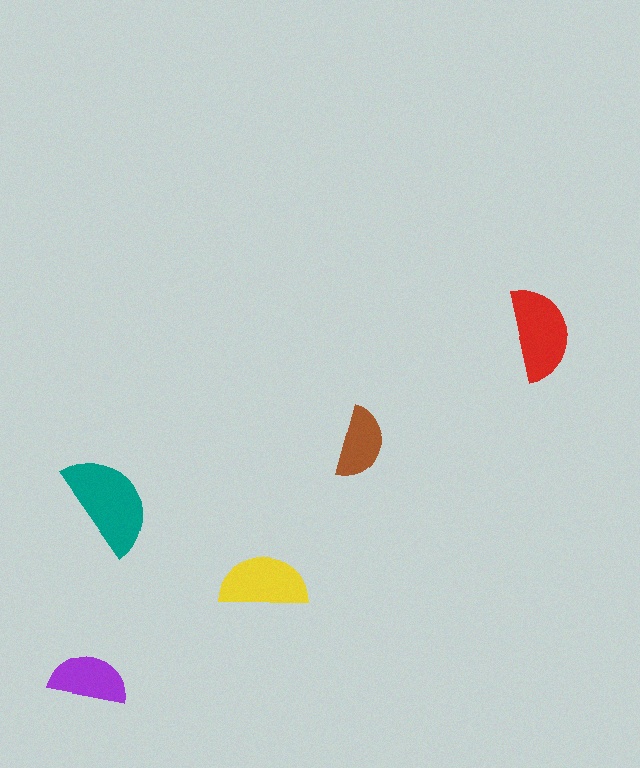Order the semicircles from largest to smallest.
the teal one, the red one, the yellow one, the purple one, the brown one.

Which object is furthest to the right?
The red semicircle is rightmost.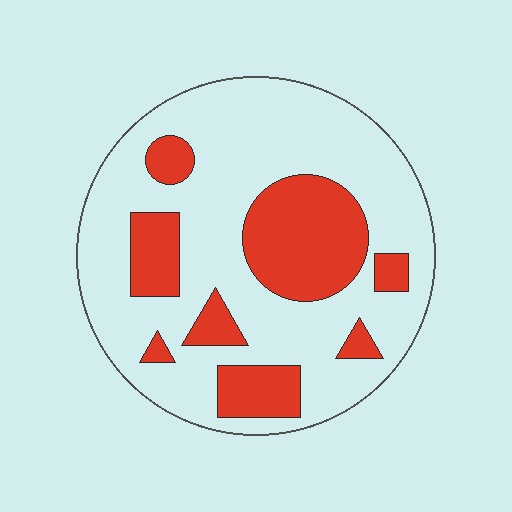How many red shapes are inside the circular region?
8.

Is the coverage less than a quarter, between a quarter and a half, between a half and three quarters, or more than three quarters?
Between a quarter and a half.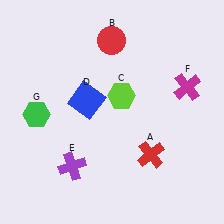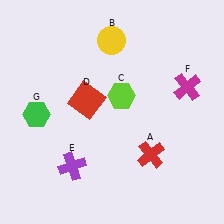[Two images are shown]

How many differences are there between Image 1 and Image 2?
There are 2 differences between the two images.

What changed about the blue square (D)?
In Image 1, D is blue. In Image 2, it changed to red.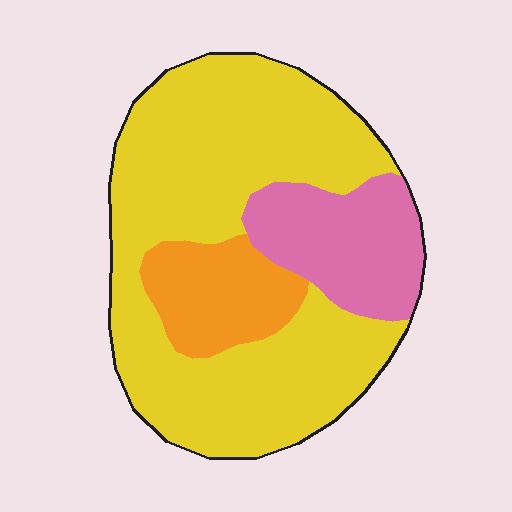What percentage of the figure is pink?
Pink covers 19% of the figure.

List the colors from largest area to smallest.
From largest to smallest: yellow, pink, orange.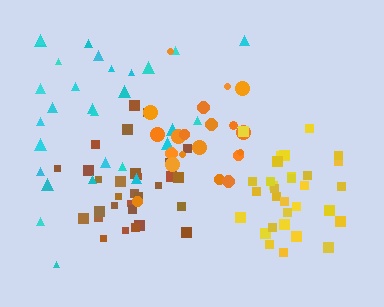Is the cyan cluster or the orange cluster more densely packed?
Orange.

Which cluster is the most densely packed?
Brown.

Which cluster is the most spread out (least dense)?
Cyan.